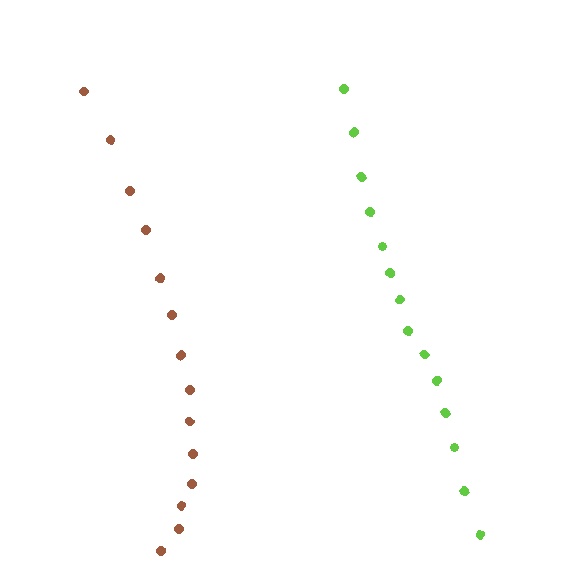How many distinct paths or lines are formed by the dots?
There are 2 distinct paths.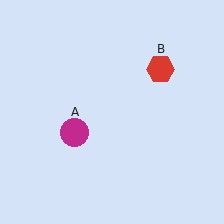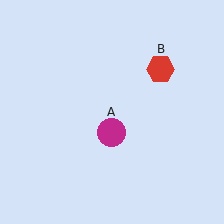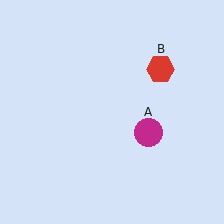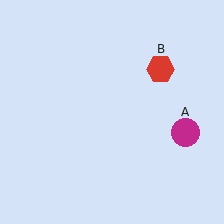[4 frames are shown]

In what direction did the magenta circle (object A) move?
The magenta circle (object A) moved right.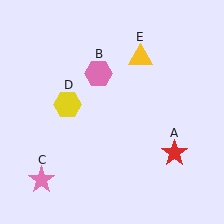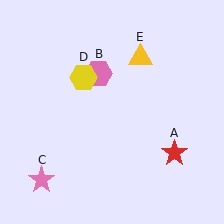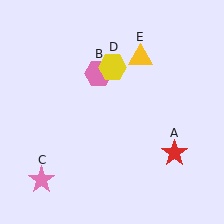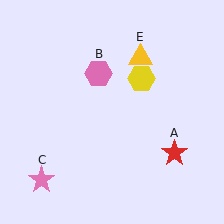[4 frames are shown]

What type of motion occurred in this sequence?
The yellow hexagon (object D) rotated clockwise around the center of the scene.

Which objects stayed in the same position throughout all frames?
Red star (object A) and pink hexagon (object B) and pink star (object C) and yellow triangle (object E) remained stationary.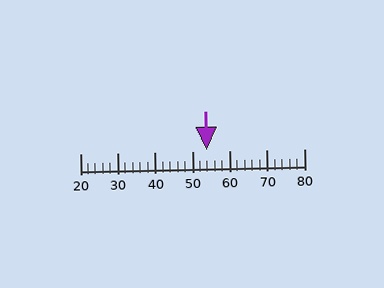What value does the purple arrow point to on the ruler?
The purple arrow points to approximately 54.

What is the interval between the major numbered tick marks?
The major tick marks are spaced 10 units apart.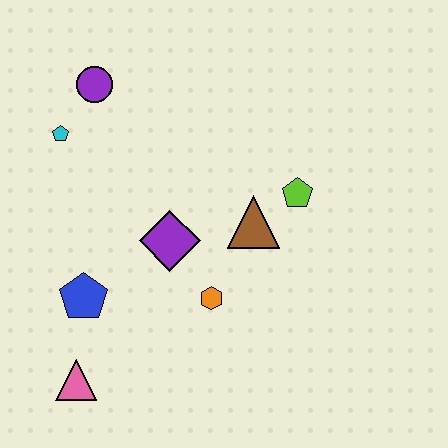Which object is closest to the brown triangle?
The lime pentagon is closest to the brown triangle.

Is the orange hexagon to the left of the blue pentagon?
No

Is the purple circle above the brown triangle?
Yes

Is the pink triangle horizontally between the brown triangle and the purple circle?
No